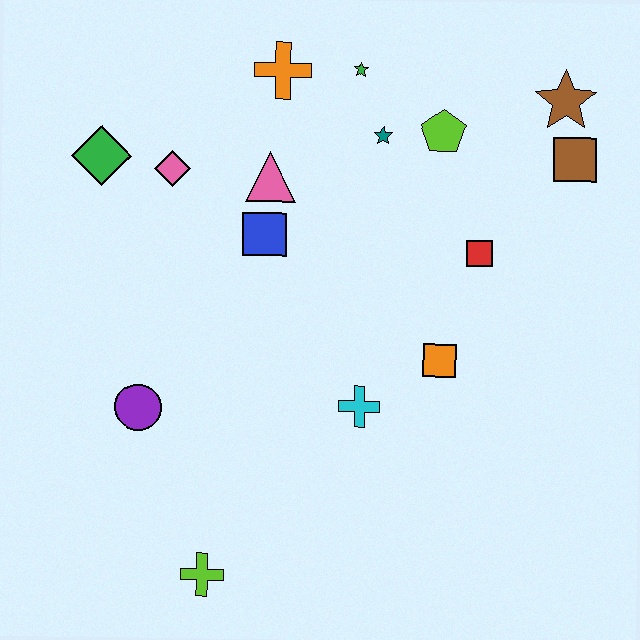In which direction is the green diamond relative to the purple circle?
The green diamond is above the purple circle.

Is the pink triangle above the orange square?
Yes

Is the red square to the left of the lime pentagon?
No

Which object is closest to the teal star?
The lime pentagon is closest to the teal star.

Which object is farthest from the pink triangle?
The lime cross is farthest from the pink triangle.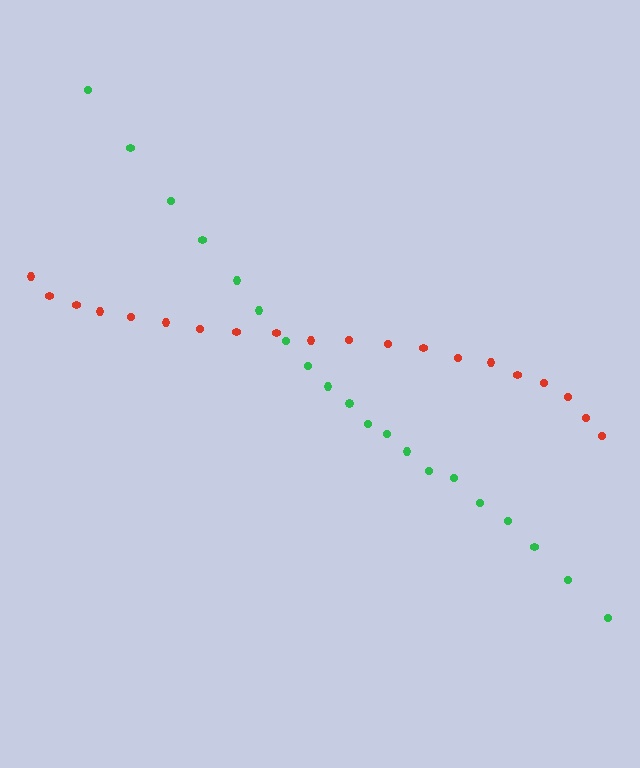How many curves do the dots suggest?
There are 2 distinct paths.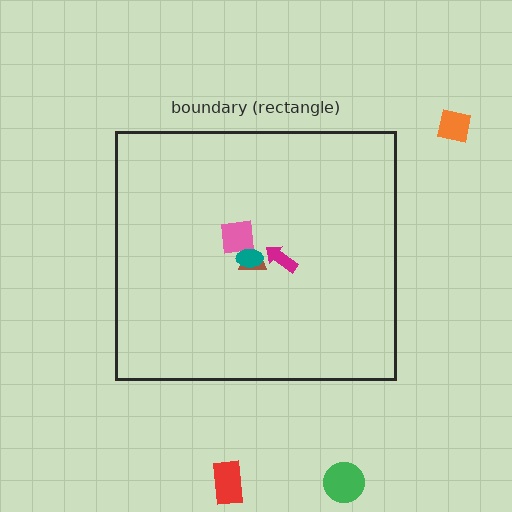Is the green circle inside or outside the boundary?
Outside.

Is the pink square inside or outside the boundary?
Inside.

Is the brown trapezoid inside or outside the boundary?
Inside.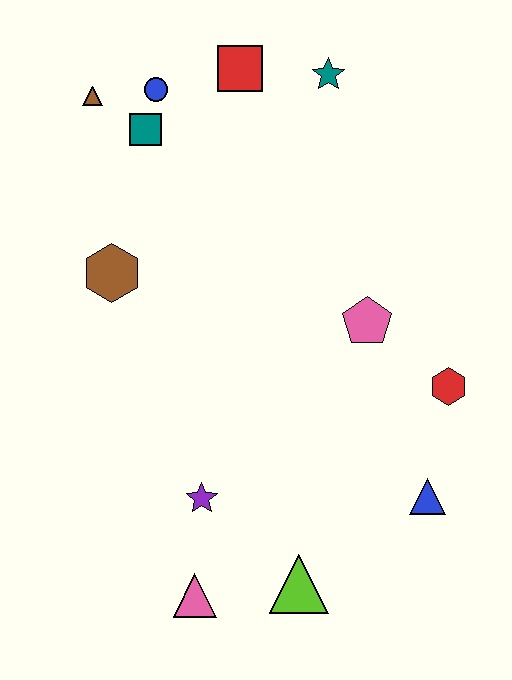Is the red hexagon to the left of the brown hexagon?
No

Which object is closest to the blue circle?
The teal square is closest to the blue circle.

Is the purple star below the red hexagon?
Yes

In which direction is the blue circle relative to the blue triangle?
The blue circle is above the blue triangle.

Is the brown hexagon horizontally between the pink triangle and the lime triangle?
No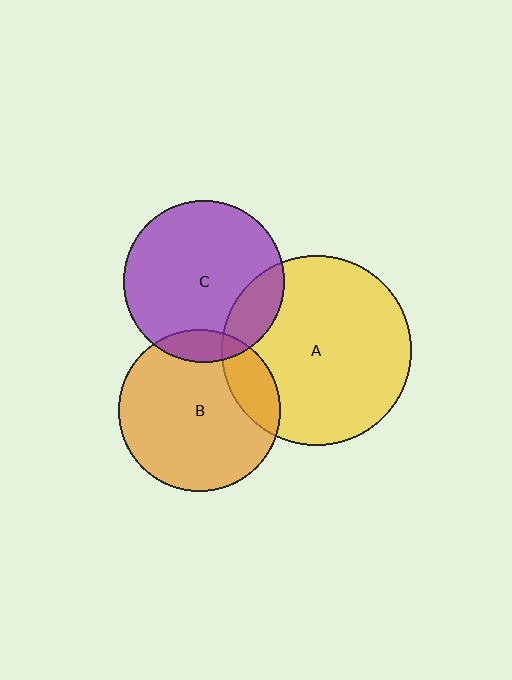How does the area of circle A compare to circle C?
Approximately 1.4 times.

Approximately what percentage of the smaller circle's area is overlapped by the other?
Approximately 15%.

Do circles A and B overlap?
Yes.